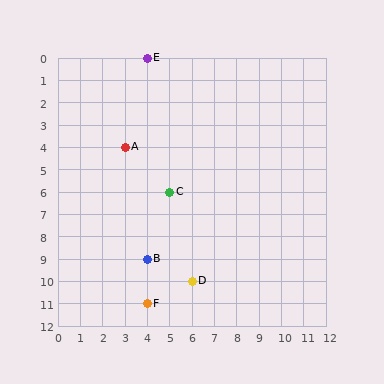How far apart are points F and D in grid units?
Points F and D are 2 columns and 1 row apart (about 2.2 grid units diagonally).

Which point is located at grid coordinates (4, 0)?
Point E is at (4, 0).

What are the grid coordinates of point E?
Point E is at grid coordinates (4, 0).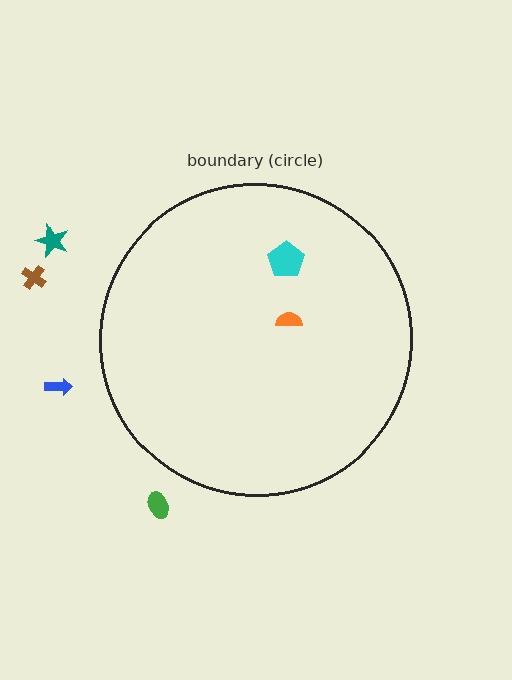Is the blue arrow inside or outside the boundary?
Outside.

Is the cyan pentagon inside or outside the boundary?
Inside.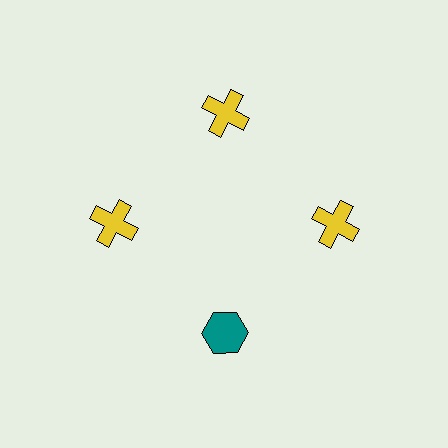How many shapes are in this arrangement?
There are 4 shapes arranged in a ring pattern.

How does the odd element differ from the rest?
It differs in both color (teal instead of yellow) and shape (hexagon instead of cross).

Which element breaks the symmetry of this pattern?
The teal hexagon at roughly the 6 o'clock position breaks the symmetry. All other shapes are yellow crosses.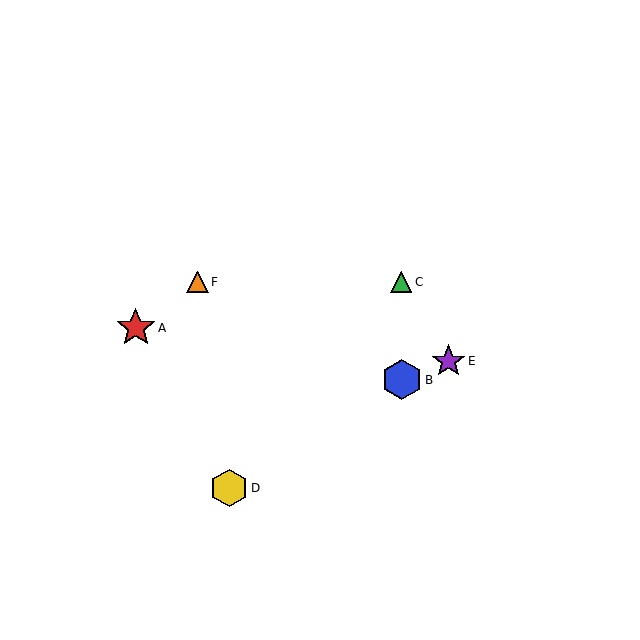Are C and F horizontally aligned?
Yes, both are at y≈282.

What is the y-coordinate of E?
Object E is at y≈361.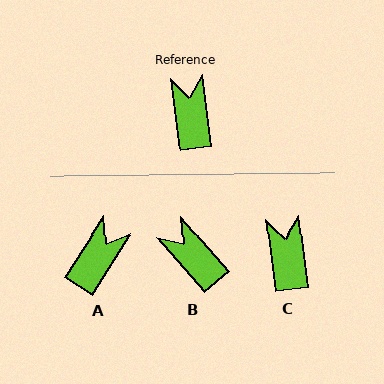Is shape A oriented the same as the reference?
No, it is off by about 39 degrees.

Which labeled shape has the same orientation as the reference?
C.